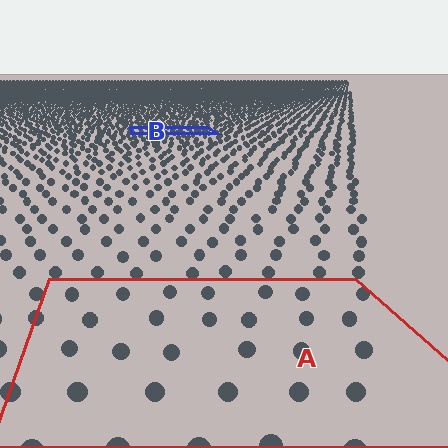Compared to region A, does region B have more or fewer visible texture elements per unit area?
Region B has more texture elements per unit area — they are packed more densely because it is farther away.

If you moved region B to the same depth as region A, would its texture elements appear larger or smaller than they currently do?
They would appear larger. At a closer depth, the same texture elements are projected at a bigger on-screen size.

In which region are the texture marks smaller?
The texture marks are smaller in region B, because it is farther away.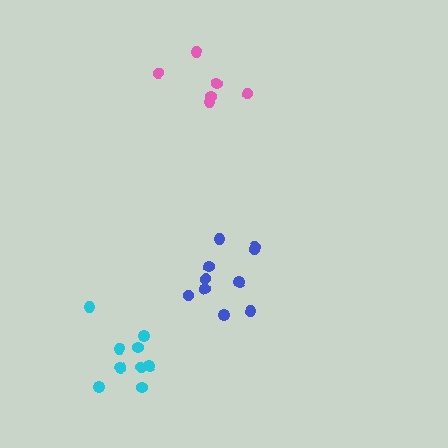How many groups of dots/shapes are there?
There are 3 groups.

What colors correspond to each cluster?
The clusters are colored: pink, cyan, blue.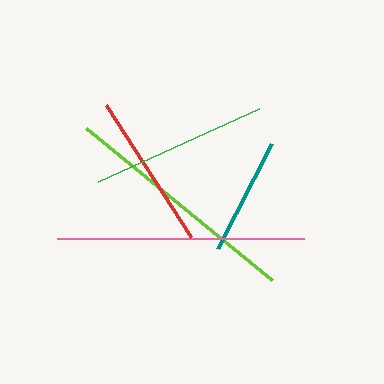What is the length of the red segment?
The red segment is approximately 157 pixels long.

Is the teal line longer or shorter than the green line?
The green line is longer than the teal line.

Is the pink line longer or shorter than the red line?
The pink line is longer than the red line.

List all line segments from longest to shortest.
From longest to shortest: pink, lime, green, red, teal.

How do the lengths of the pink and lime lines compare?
The pink and lime lines are approximately the same length.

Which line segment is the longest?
The pink line is the longest at approximately 247 pixels.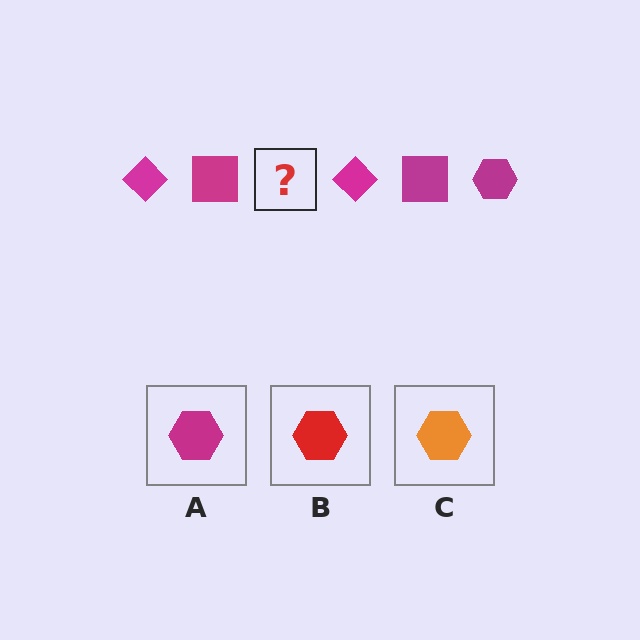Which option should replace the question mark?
Option A.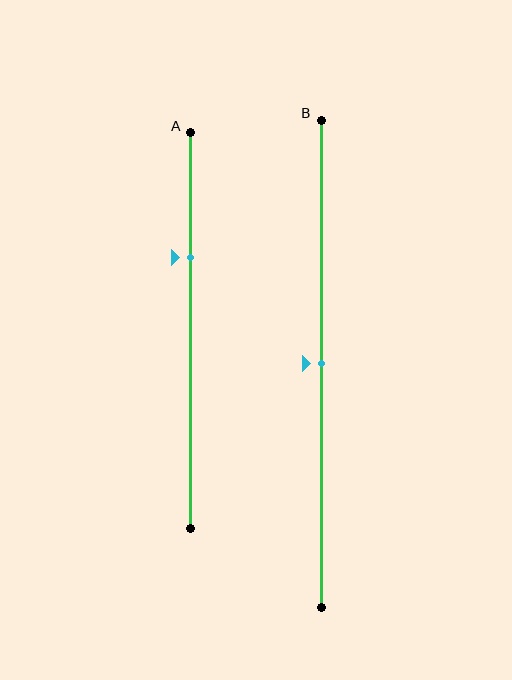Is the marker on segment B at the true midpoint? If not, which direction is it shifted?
Yes, the marker on segment B is at the true midpoint.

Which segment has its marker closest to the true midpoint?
Segment B has its marker closest to the true midpoint.